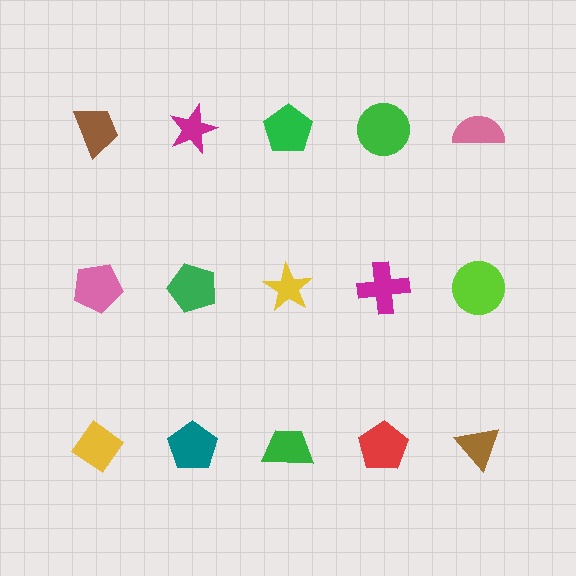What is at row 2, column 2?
A green pentagon.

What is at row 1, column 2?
A magenta star.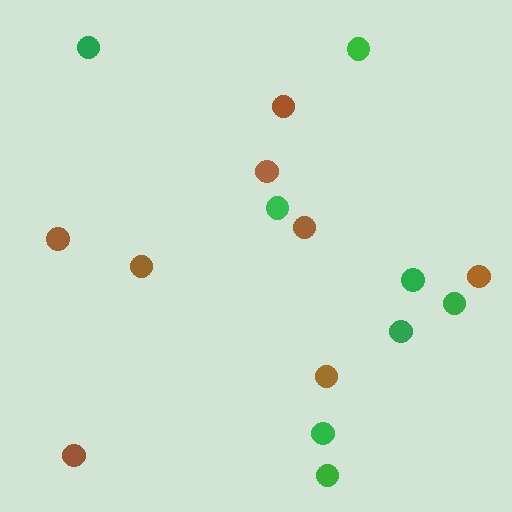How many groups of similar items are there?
There are 2 groups: one group of brown circles (8) and one group of green circles (8).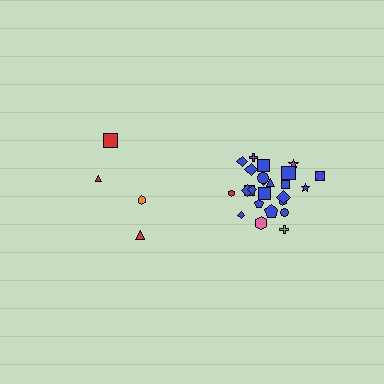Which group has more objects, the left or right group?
The right group.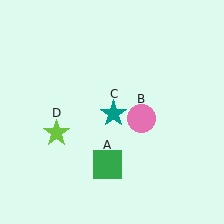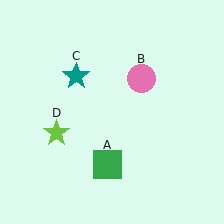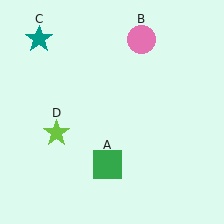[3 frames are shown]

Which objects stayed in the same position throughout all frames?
Green square (object A) and lime star (object D) remained stationary.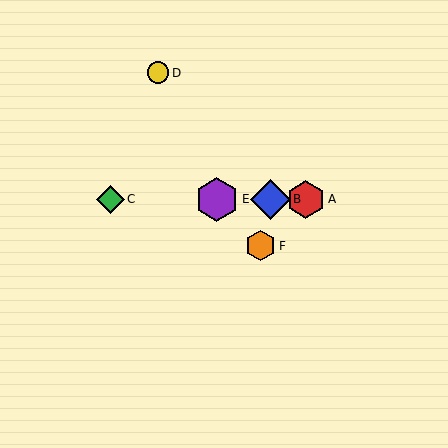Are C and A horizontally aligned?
Yes, both are at y≈199.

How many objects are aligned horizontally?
4 objects (A, B, C, E) are aligned horizontally.